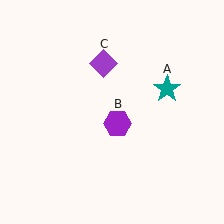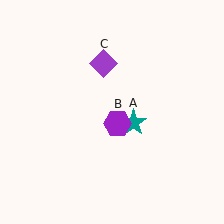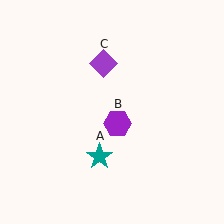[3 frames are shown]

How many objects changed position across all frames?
1 object changed position: teal star (object A).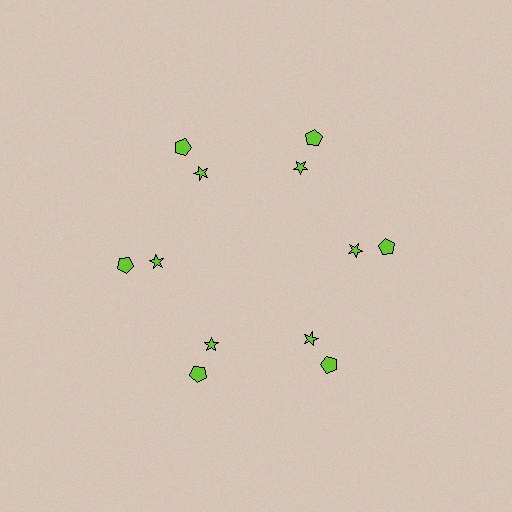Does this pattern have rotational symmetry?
Yes, this pattern has 6-fold rotational symmetry. It looks the same after rotating 60 degrees around the center.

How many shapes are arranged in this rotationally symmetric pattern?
There are 12 shapes, arranged in 6 groups of 2.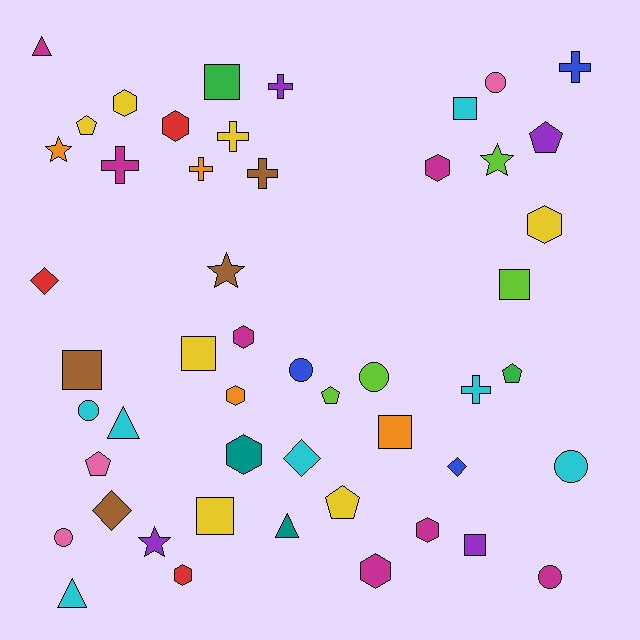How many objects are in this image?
There are 50 objects.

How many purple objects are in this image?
There are 4 purple objects.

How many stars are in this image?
There are 4 stars.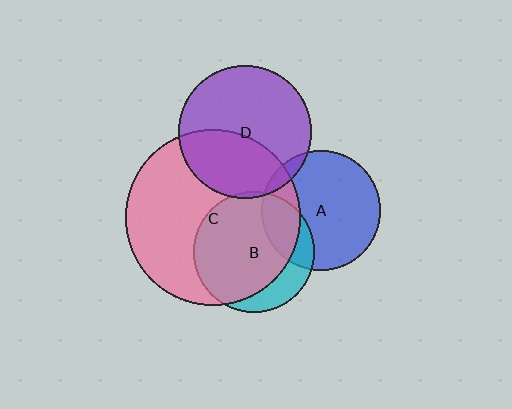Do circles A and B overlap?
Yes.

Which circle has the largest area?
Circle C (pink).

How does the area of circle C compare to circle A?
Approximately 2.2 times.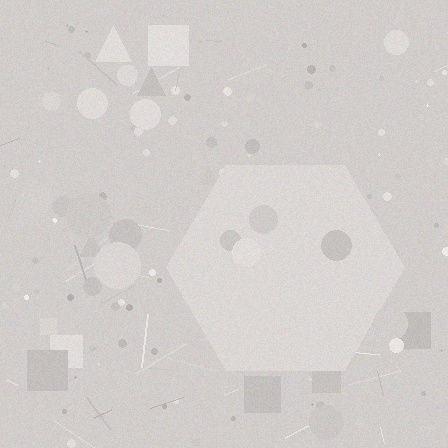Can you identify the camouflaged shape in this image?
The camouflaged shape is a hexagon.